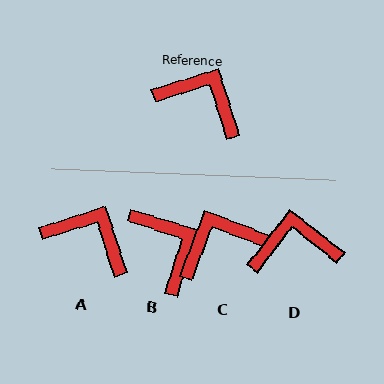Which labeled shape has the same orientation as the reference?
A.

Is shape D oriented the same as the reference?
No, it is off by about 35 degrees.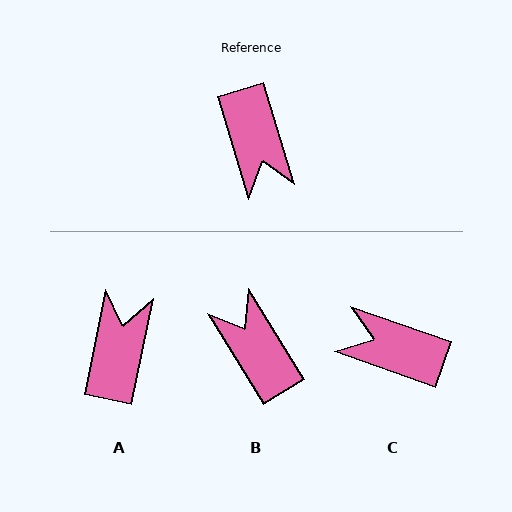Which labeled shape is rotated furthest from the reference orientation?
B, about 165 degrees away.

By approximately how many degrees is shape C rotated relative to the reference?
Approximately 127 degrees clockwise.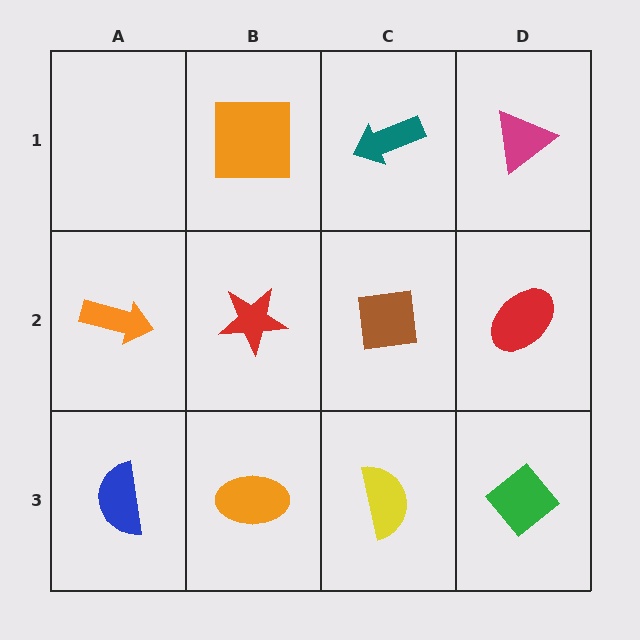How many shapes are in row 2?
4 shapes.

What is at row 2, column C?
A brown square.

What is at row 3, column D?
A green diamond.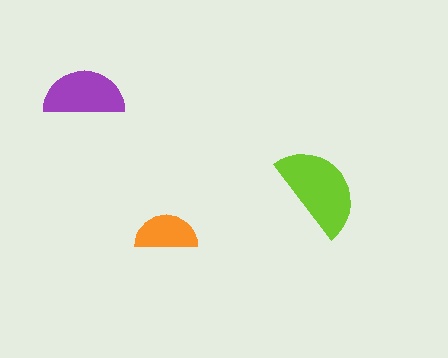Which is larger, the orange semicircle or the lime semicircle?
The lime one.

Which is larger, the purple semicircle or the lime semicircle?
The lime one.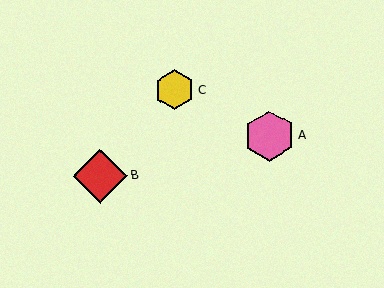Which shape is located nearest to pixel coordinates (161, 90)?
The yellow hexagon (labeled C) at (175, 90) is nearest to that location.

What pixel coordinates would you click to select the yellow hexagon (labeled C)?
Click at (175, 90) to select the yellow hexagon C.